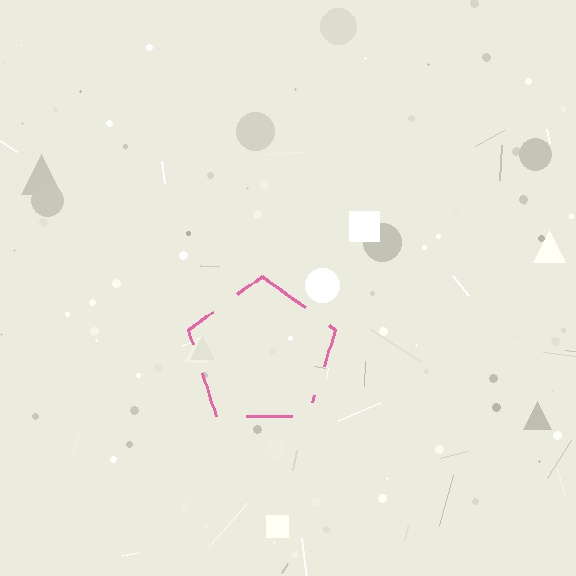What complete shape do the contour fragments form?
The contour fragments form a pentagon.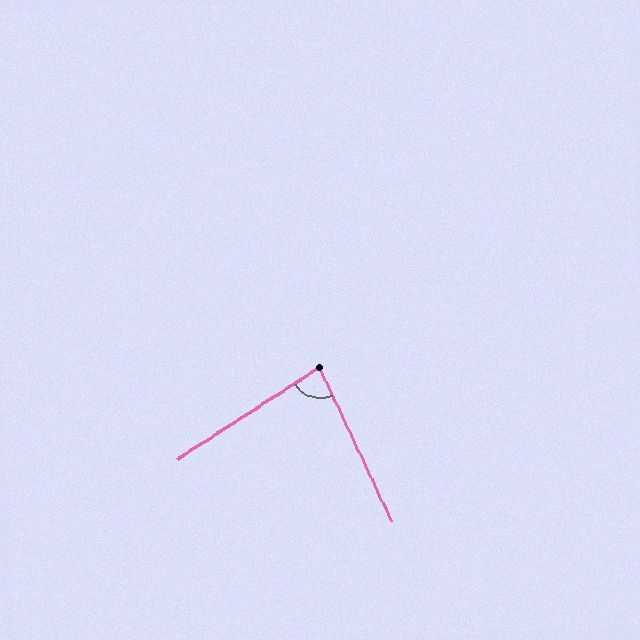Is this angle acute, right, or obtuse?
It is acute.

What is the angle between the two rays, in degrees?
Approximately 82 degrees.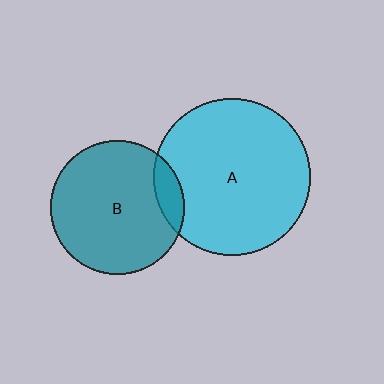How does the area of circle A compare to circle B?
Approximately 1.4 times.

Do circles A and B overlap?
Yes.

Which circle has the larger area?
Circle A (cyan).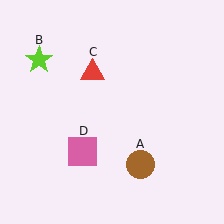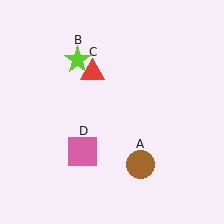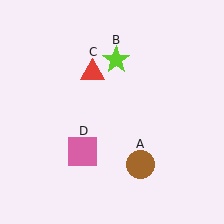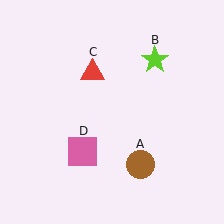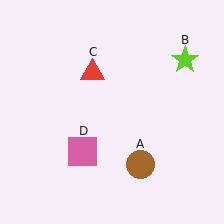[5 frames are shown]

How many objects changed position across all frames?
1 object changed position: lime star (object B).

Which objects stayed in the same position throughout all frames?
Brown circle (object A) and red triangle (object C) and pink square (object D) remained stationary.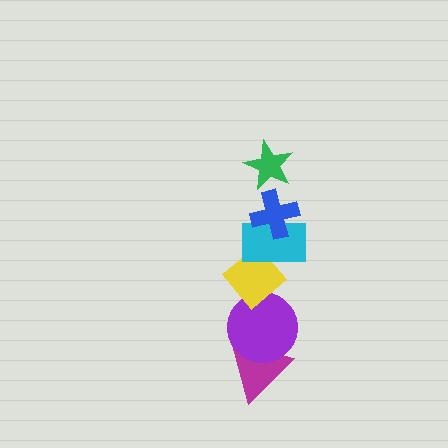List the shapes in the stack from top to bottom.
From top to bottom: the green star, the blue cross, the cyan rectangle, the yellow diamond, the purple circle, the magenta triangle.